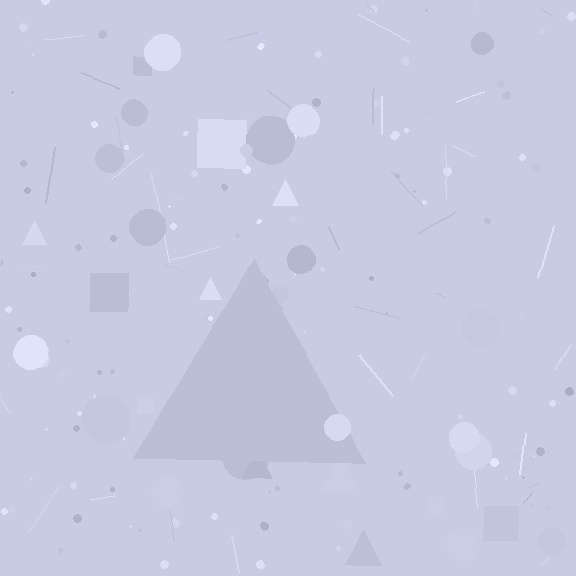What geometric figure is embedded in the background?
A triangle is embedded in the background.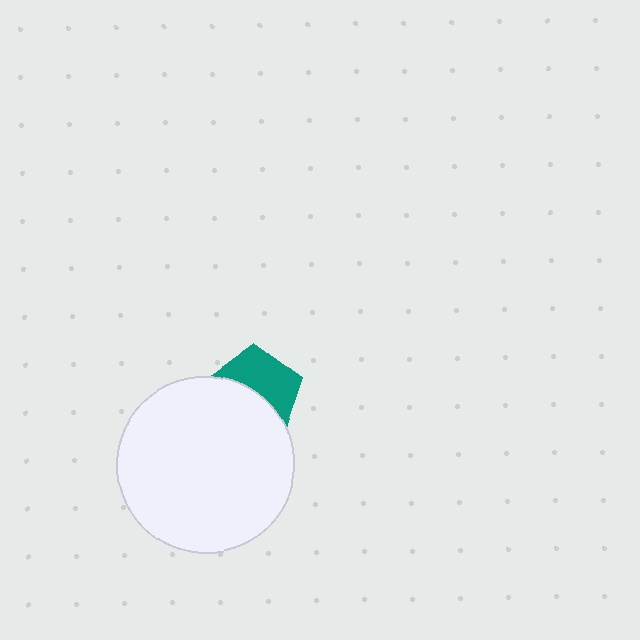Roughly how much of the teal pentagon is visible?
About half of it is visible (roughly 50%).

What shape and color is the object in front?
The object in front is a white circle.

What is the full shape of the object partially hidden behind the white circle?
The partially hidden object is a teal pentagon.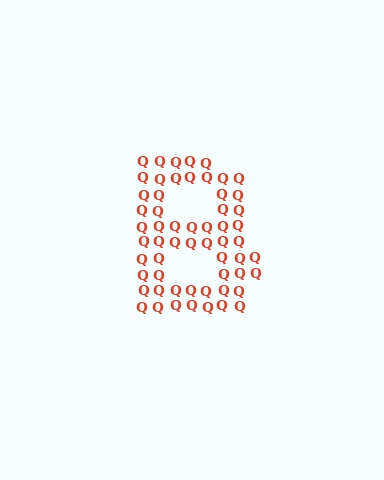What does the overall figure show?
The overall figure shows the letter B.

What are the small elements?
The small elements are letter Q's.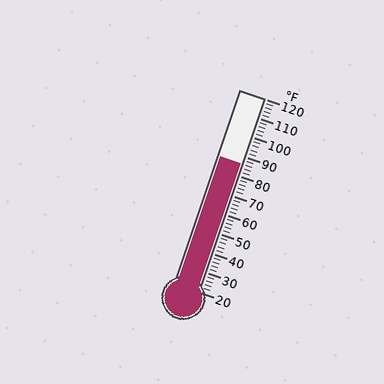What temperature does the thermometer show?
The thermometer shows approximately 86°F.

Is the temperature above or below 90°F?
The temperature is below 90°F.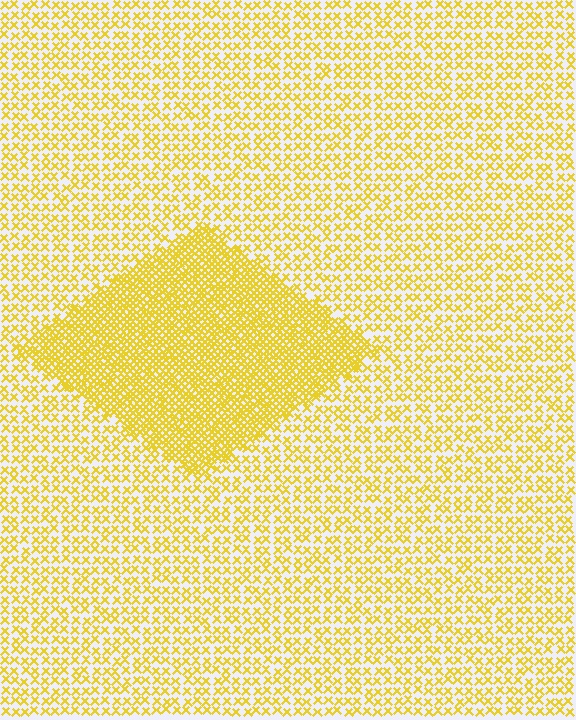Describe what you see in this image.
The image contains small yellow elements arranged at two different densities. A diamond-shaped region is visible where the elements are more densely packed than the surrounding area.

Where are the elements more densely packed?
The elements are more densely packed inside the diamond boundary.